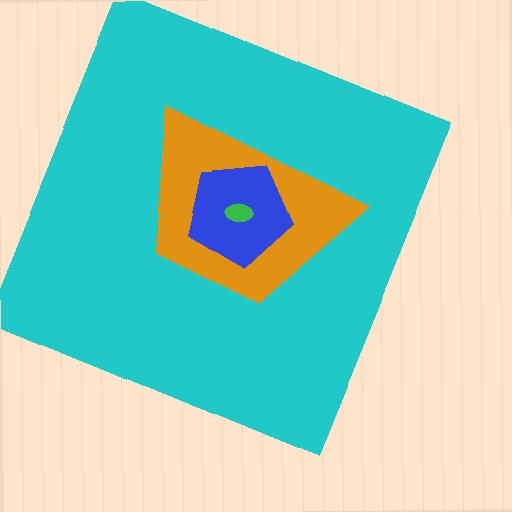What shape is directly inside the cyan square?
The orange trapezoid.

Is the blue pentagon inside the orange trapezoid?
Yes.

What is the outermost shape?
The cyan square.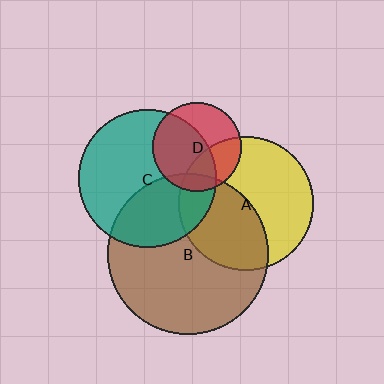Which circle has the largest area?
Circle B (brown).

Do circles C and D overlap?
Yes.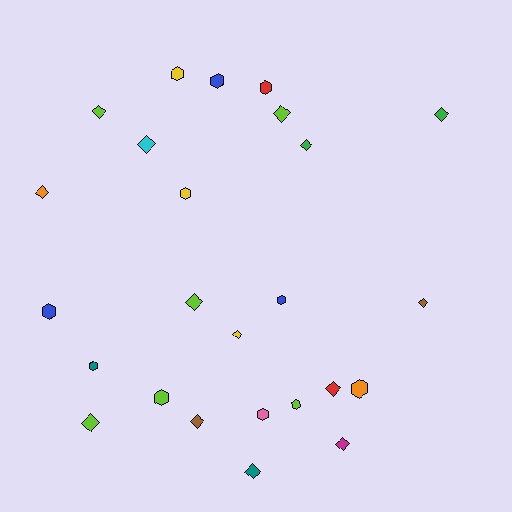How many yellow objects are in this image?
There are 3 yellow objects.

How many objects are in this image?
There are 25 objects.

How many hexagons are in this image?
There are 11 hexagons.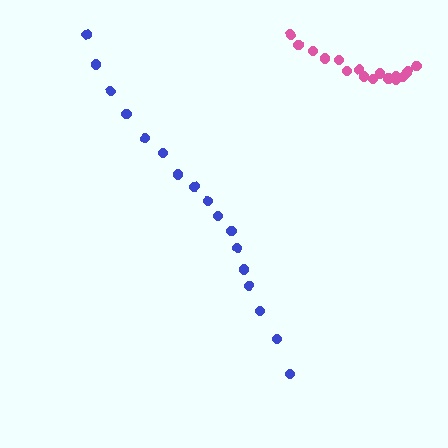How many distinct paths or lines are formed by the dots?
There are 2 distinct paths.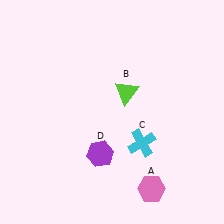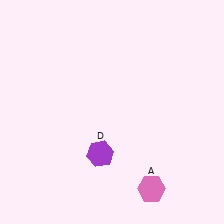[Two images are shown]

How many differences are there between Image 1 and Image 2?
There are 2 differences between the two images.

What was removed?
The lime triangle (B), the cyan cross (C) were removed in Image 2.